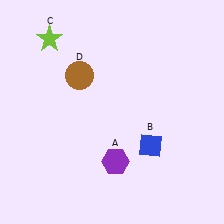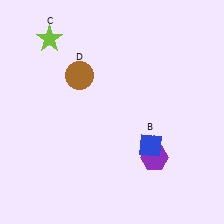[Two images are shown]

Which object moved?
The purple hexagon (A) moved right.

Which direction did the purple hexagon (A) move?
The purple hexagon (A) moved right.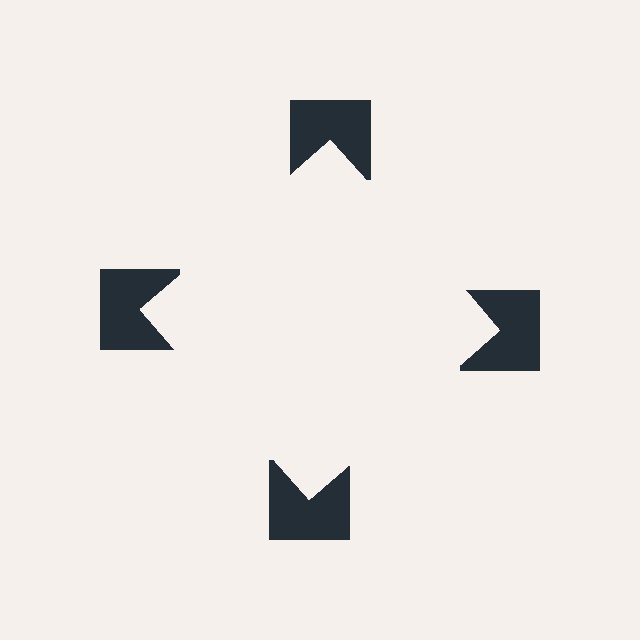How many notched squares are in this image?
There are 4 — one at each vertex of the illusory square.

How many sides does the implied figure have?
4 sides.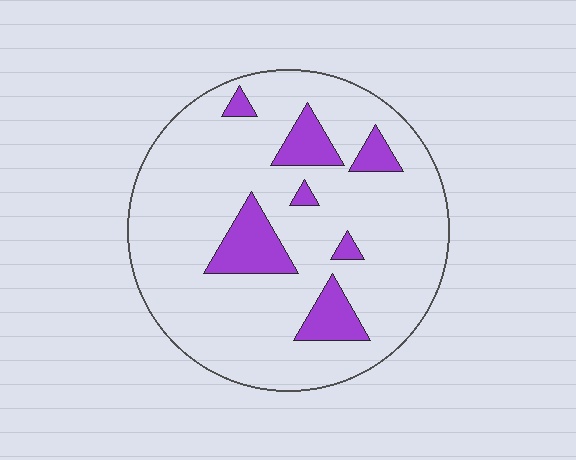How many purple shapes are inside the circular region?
7.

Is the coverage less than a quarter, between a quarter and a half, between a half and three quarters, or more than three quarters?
Less than a quarter.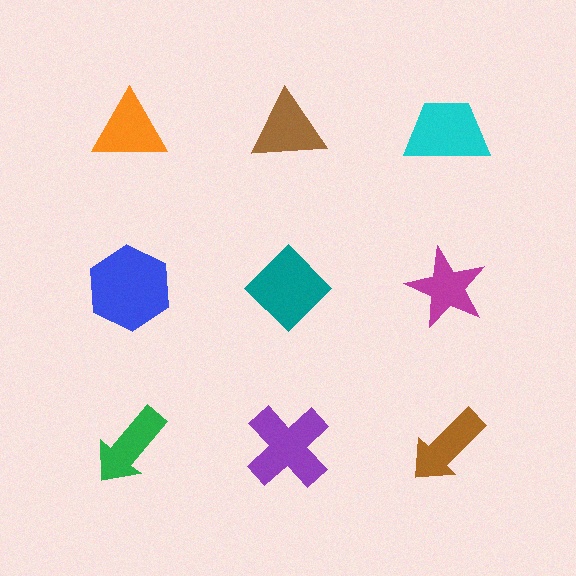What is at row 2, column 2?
A teal diamond.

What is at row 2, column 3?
A magenta star.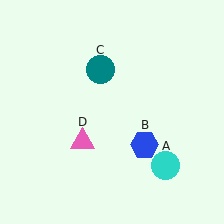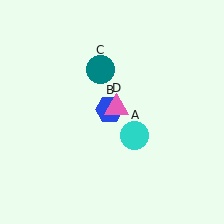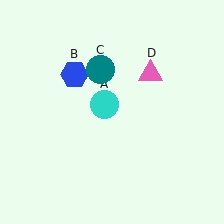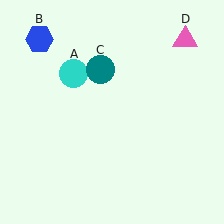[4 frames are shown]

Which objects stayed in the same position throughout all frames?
Teal circle (object C) remained stationary.